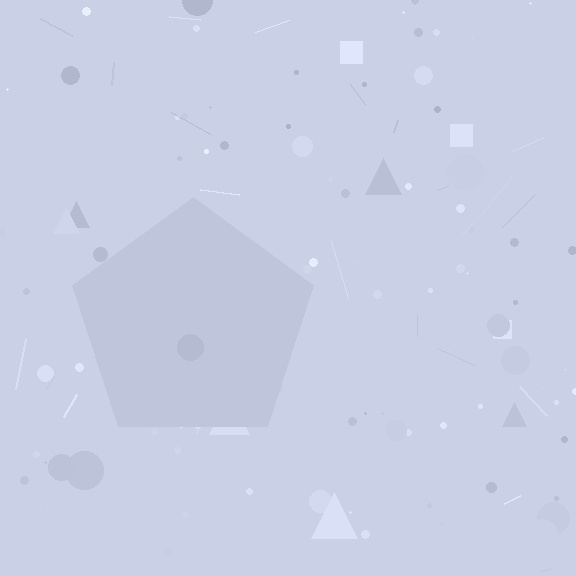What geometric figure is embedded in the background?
A pentagon is embedded in the background.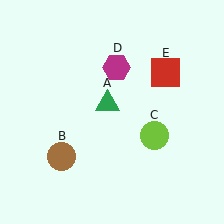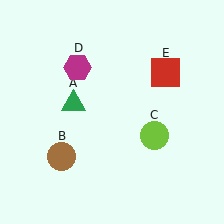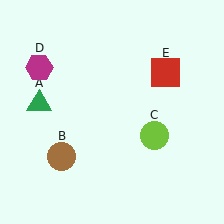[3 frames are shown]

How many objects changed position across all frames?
2 objects changed position: green triangle (object A), magenta hexagon (object D).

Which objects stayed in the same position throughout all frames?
Brown circle (object B) and lime circle (object C) and red square (object E) remained stationary.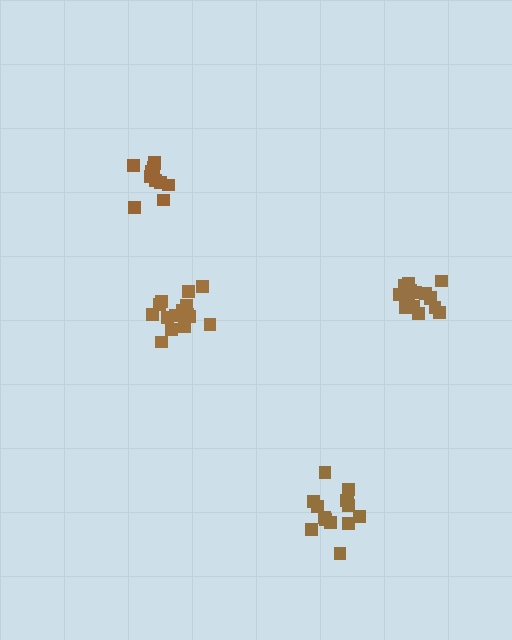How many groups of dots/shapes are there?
There are 4 groups.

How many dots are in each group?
Group 1: 11 dots, Group 2: 16 dots, Group 3: 16 dots, Group 4: 14 dots (57 total).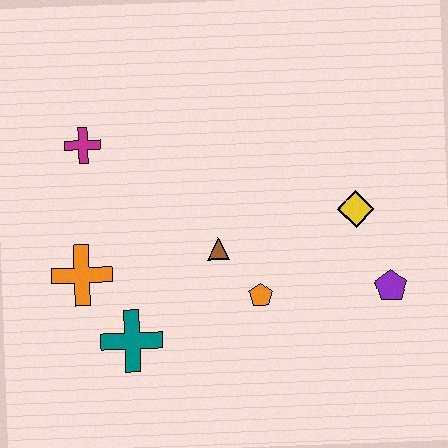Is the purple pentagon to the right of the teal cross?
Yes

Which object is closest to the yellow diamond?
The purple pentagon is closest to the yellow diamond.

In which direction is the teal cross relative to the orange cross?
The teal cross is below the orange cross.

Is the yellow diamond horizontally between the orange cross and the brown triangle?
No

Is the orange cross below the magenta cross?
Yes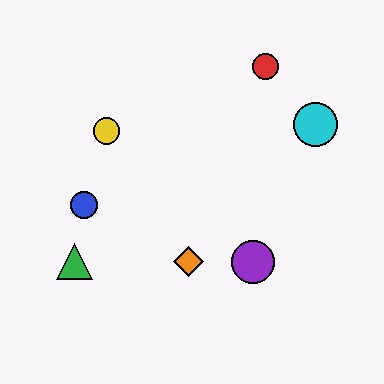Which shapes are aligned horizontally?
The green triangle, the purple circle, the orange diamond are aligned horizontally.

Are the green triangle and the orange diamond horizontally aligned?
Yes, both are at y≈262.